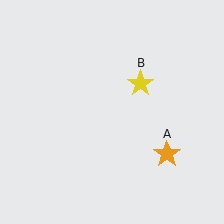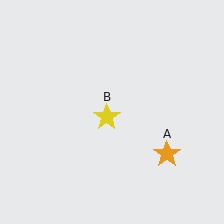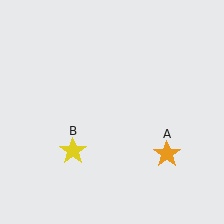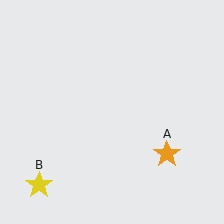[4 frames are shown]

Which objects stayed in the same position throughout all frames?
Orange star (object A) remained stationary.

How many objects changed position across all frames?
1 object changed position: yellow star (object B).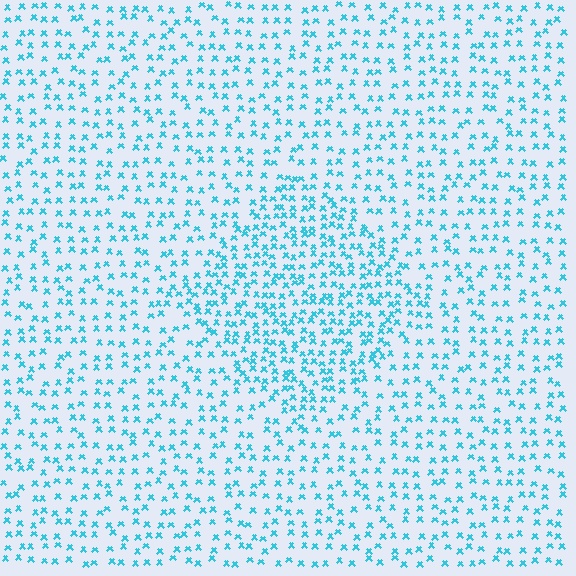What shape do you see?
I see a diamond.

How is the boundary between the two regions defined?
The boundary is defined by a change in element density (approximately 1.8x ratio). All elements are the same color, size, and shape.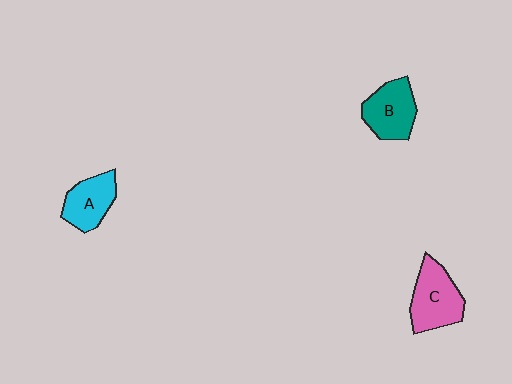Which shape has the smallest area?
Shape A (cyan).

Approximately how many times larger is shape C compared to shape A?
Approximately 1.3 times.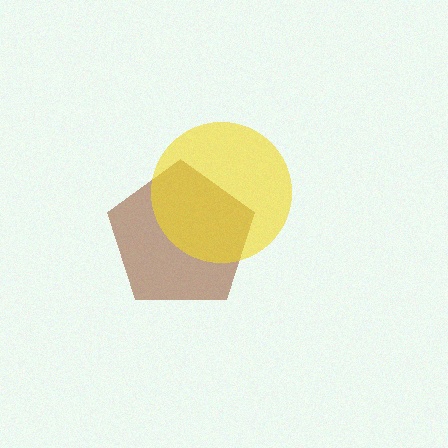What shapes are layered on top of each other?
The layered shapes are: a brown pentagon, a yellow circle.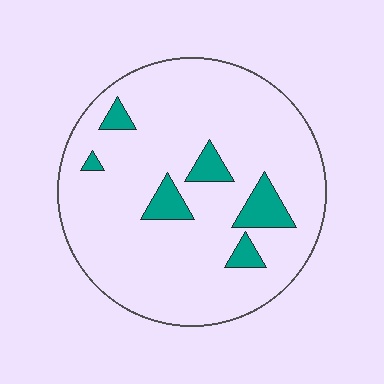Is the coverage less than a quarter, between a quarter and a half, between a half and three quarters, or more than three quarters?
Less than a quarter.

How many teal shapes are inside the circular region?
6.